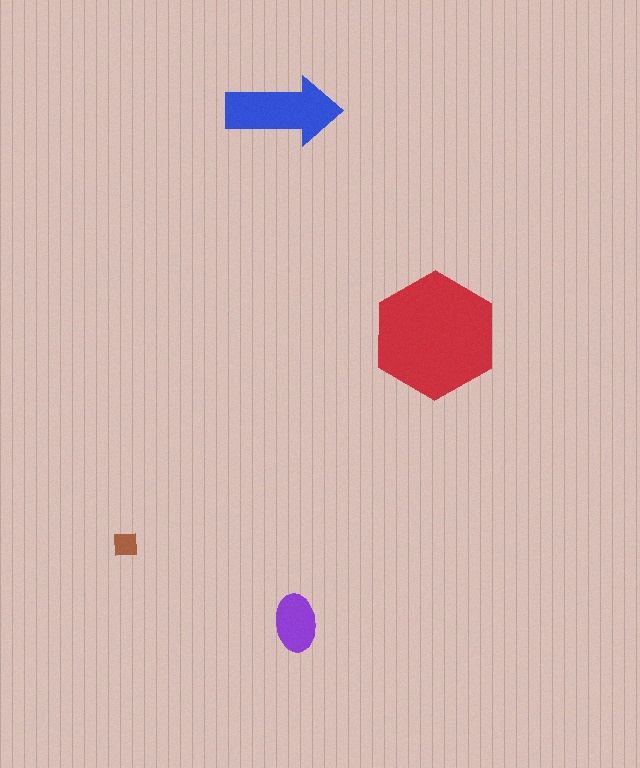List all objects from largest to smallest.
The red hexagon, the blue arrow, the purple ellipse, the brown square.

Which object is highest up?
The blue arrow is topmost.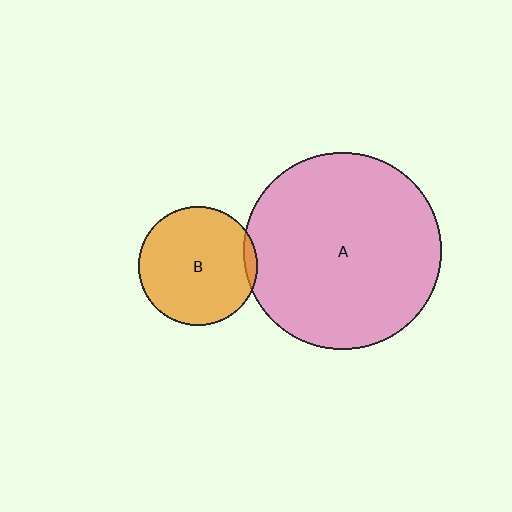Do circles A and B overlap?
Yes.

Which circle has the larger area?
Circle A (pink).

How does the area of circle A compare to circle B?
Approximately 2.8 times.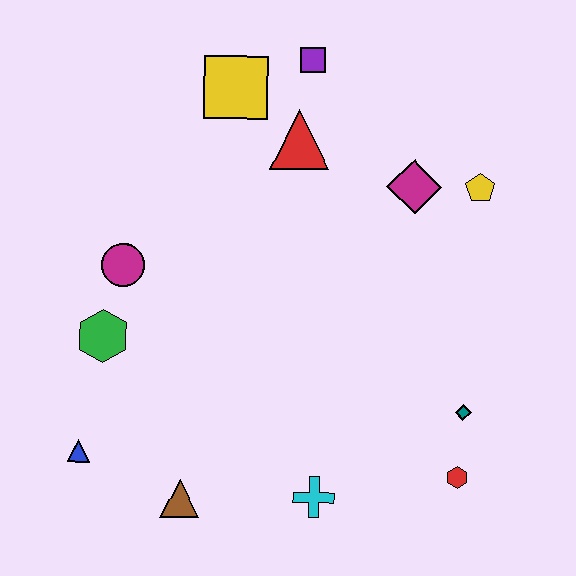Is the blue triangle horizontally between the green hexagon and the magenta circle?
No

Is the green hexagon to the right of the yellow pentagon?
No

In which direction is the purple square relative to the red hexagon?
The purple square is above the red hexagon.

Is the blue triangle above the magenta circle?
No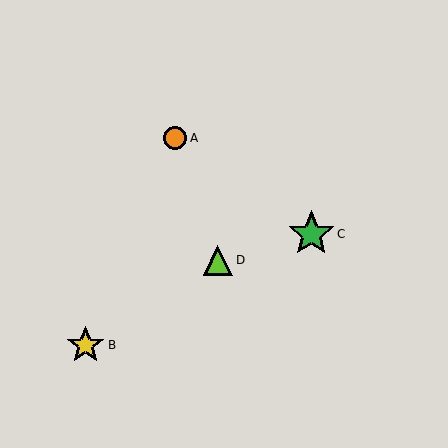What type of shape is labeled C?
Shape C is a green star.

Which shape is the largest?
The green star (labeled C) is the largest.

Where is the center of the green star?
The center of the green star is at (311, 234).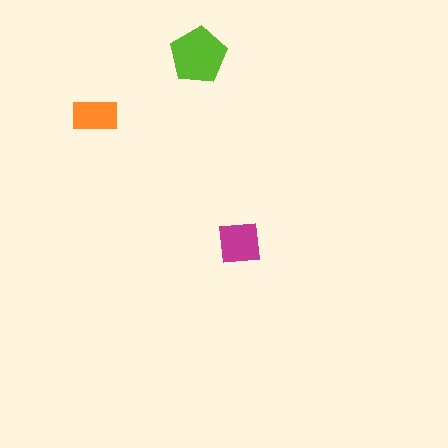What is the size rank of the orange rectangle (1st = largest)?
3rd.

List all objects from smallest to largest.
The orange rectangle, the magenta square, the lime pentagon.